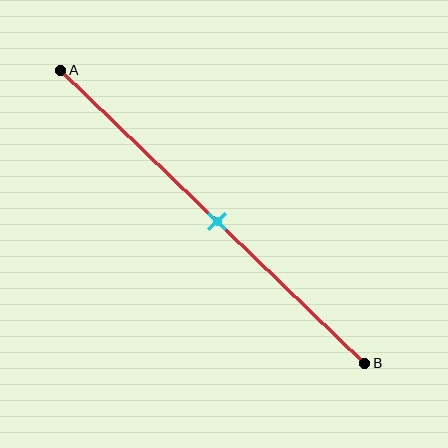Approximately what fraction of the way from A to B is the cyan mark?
The cyan mark is approximately 50% of the way from A to B.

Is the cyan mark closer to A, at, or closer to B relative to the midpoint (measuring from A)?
The cyan mark is approximately at the midpoint of segment AB.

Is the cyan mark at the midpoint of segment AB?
Yes, the mark is approximately at the midpoint.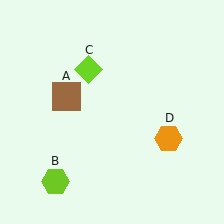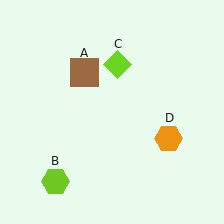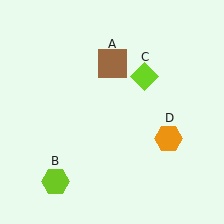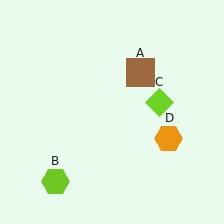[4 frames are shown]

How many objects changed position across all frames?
2 objects changed position: brown square (object A), lime diamond (object C).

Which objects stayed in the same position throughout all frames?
Lime hexagon (object B) and orange hexagon (object D) remained stationary.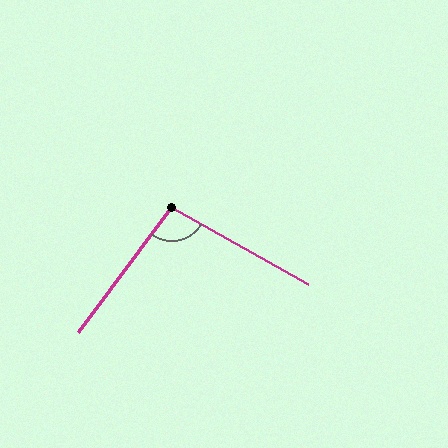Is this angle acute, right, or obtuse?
It is obtuse.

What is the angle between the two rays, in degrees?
Approximately 97 degrees.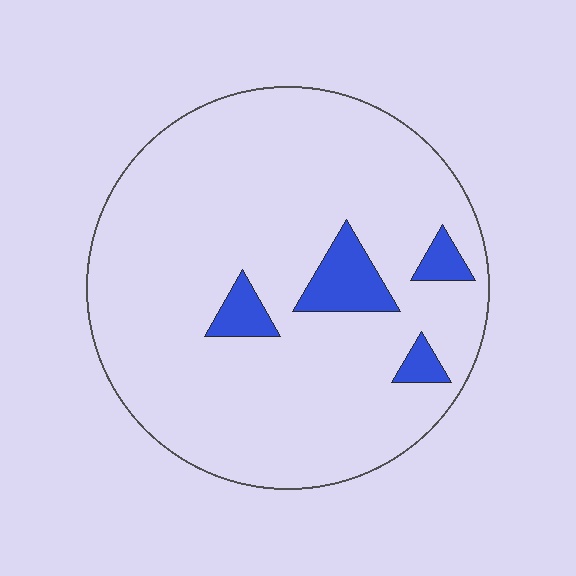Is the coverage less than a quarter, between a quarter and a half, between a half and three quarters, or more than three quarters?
Less than a quarter.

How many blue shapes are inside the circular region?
4.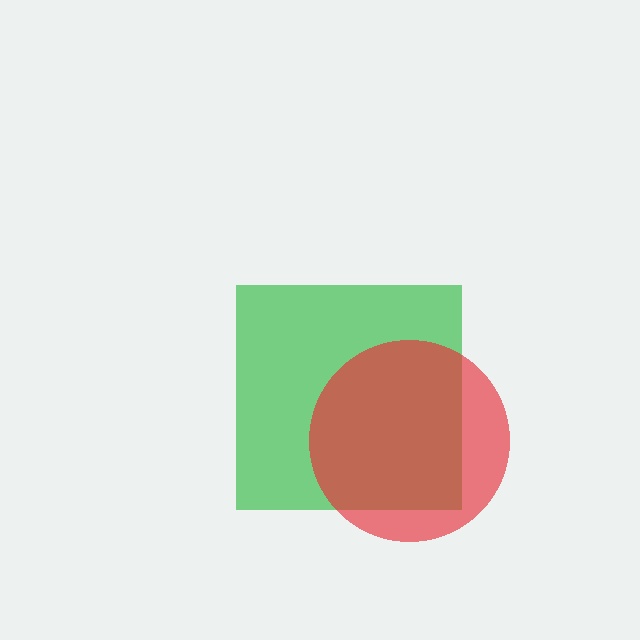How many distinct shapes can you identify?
There are 2 distinct shapes: a green square, a red circle.